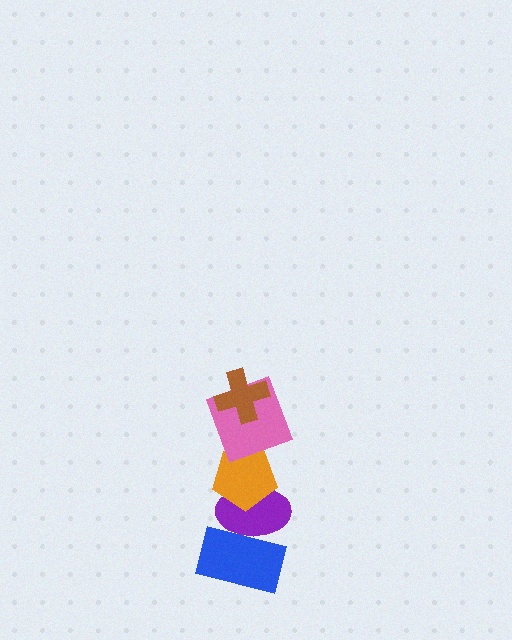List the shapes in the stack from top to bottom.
From top to bottom: the brown cross, the pink square, the orange pentagon, the purple ellipse, the blue rectangle.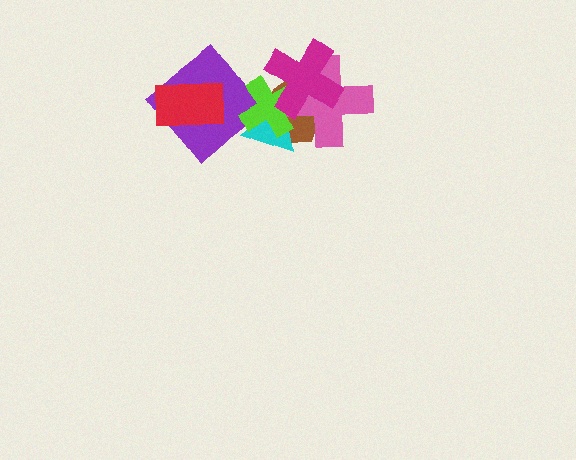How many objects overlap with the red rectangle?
1 object overlaps with the red rectangle.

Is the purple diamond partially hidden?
Yes, it is partially covered by another shape.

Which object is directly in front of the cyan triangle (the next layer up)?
The lime cross is directly in front of the cyan triangle.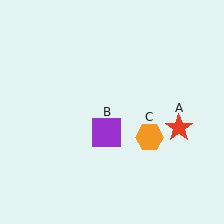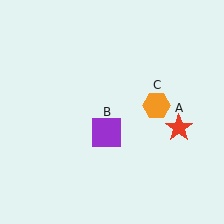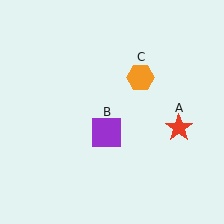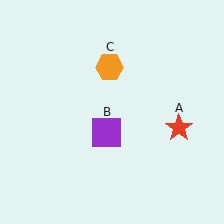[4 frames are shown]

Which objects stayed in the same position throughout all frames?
Red star (object A) and purple square (object B) remained stationary.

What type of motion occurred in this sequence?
The orange hexagon (object C) rotated counterclockwise around the center of the scene.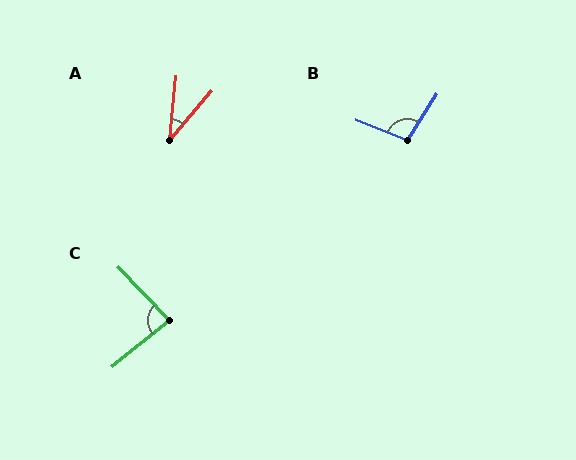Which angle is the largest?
B, at approximately 101 degrees.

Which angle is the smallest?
A, at approximately 35 degrees.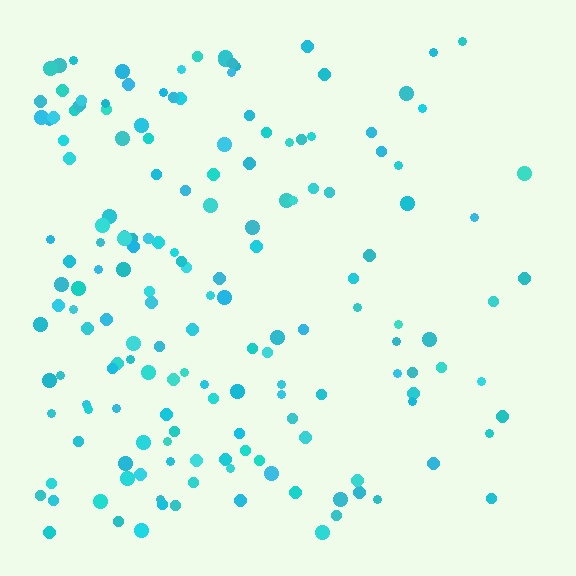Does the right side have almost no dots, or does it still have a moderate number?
Still a moderate number, just noticeably fewer than the left.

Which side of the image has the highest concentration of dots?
The left.